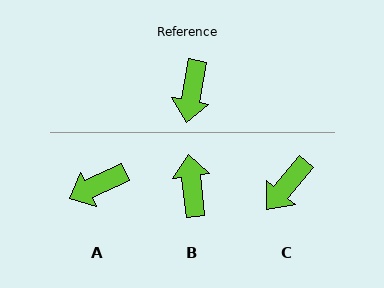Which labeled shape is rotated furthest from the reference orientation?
B, about 163 degrees away.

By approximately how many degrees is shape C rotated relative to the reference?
Approximately 29 degrees clockwise.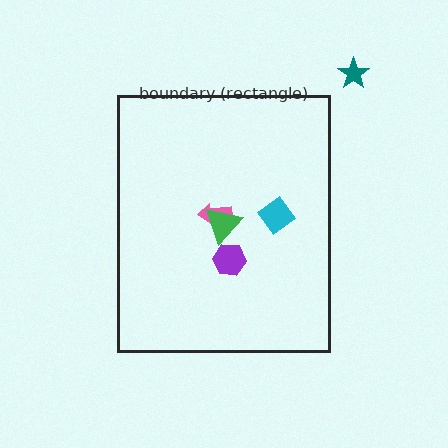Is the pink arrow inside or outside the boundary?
Inside.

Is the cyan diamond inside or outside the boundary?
Inside.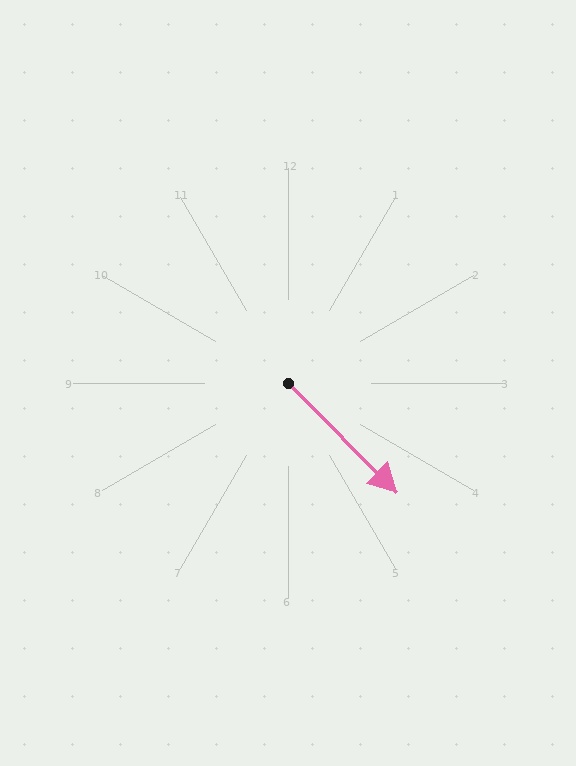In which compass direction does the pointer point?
Southeast.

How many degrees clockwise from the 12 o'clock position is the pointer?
Approximately 135 degrees.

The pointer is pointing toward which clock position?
Roughly 5 o'clock.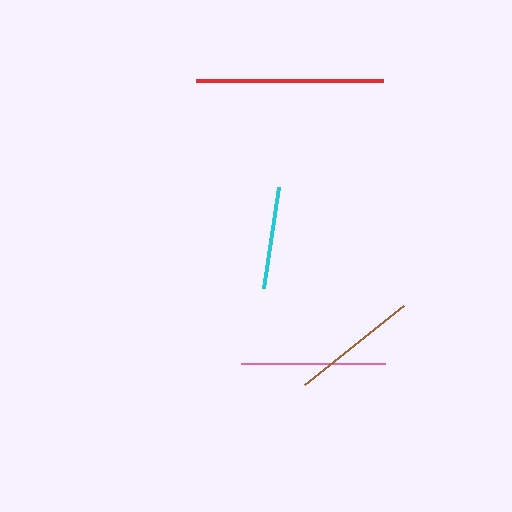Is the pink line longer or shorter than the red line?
The red line is longer than the pink line.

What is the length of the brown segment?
The brown segment is approximately 127 pixels long.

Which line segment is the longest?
The red line is the longest at approximately 187 pixels.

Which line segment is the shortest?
The cyan line is the shortest at approximately 101 pixels.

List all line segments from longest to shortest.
From longest to shortest: red, pink, brown, cyan.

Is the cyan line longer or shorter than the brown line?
The brown line is longer than the cyan line.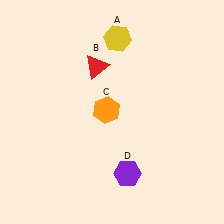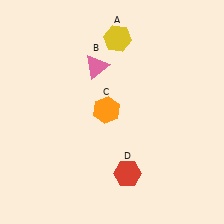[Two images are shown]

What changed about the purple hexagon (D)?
In Image 1, D is purple. In Image 2, it changed to red.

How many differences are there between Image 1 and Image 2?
There are 2 differences between the two images.